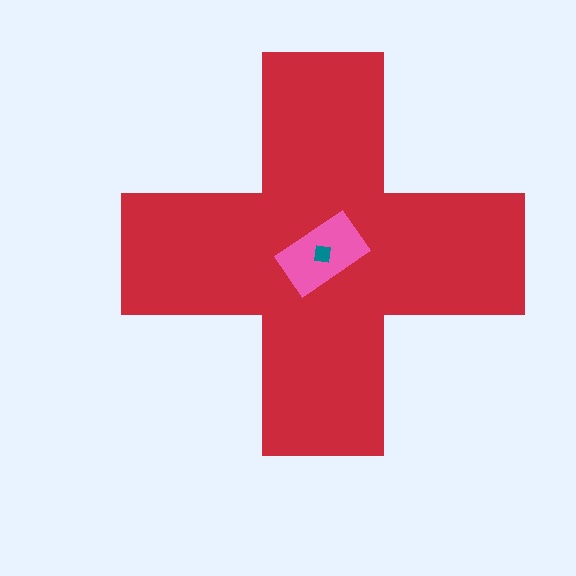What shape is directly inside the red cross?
The pink rectangle.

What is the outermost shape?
The red cross.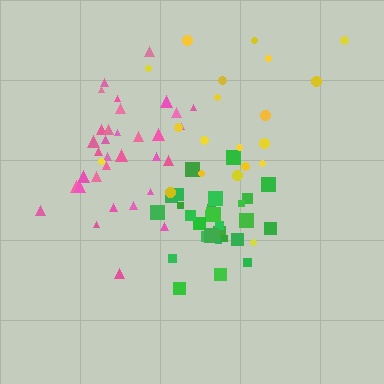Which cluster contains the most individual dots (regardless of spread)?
Pink (33).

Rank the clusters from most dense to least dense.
green, pink, yellow.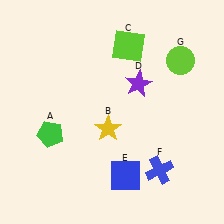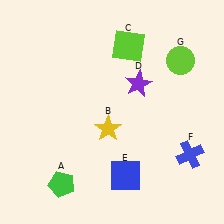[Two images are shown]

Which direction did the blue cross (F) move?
The blue cross (F) moved right.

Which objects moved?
The objects that moved are: the green pentagon (A), the blue cross (F).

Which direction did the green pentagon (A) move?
The green pentagon (A) moved down.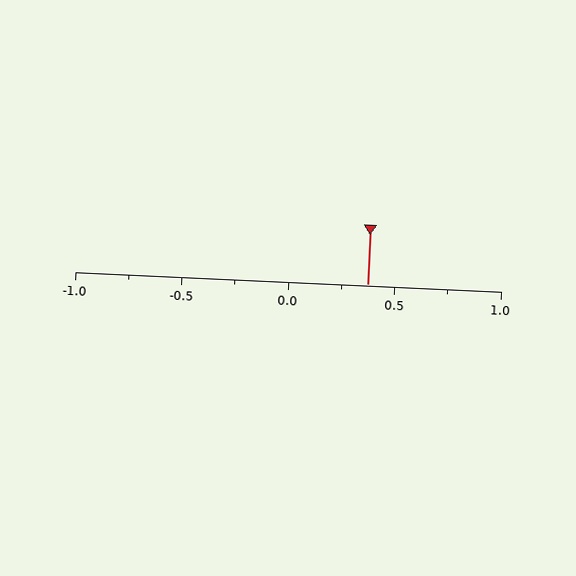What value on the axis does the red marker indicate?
The marker indicates approximately 0.38.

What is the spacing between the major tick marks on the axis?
The major ticks are spaced 0.5 apart.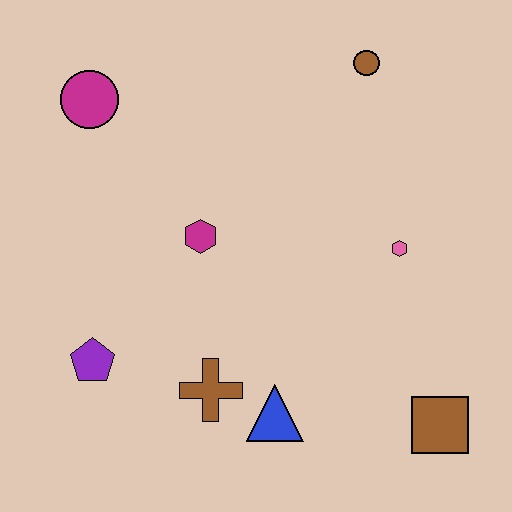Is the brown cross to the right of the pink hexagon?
No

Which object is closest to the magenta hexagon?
The brown cross is closest to the magenta hexagon.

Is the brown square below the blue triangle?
Yes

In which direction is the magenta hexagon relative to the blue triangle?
The magenta hexagon is above the blue triangle.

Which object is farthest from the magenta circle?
The brown square is farthest from the magenta circle.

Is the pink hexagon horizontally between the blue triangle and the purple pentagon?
No